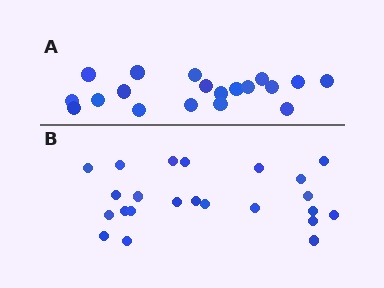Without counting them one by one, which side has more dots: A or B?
Region B (the bottom region) has more dots.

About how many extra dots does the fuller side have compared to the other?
Region B has about 4 more dots than region A.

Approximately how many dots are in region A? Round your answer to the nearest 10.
About 20 dots. (The exact count is 19, which rounds to 20.)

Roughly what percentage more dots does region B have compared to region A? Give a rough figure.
About 20% more.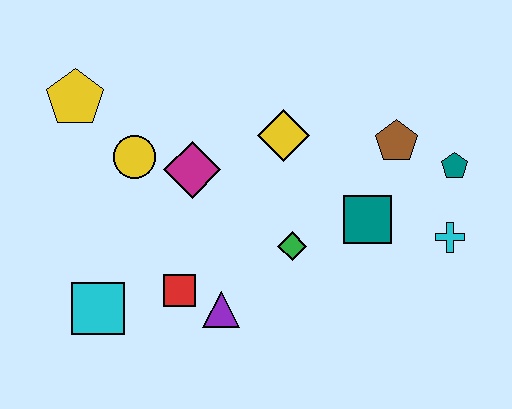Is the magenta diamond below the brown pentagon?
Yes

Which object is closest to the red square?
The purple triangle is closest to the red square.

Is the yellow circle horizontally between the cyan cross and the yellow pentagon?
Yes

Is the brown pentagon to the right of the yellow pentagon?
Yes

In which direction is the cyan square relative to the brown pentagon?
The cyan square is to the left of the brown pentagon.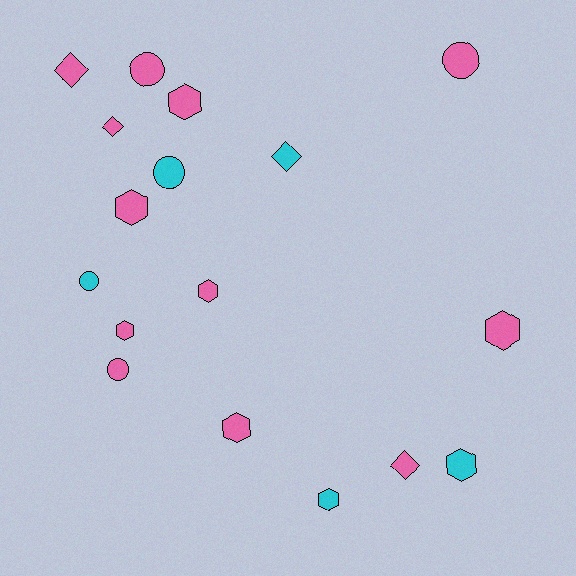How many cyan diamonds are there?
There is 1 cyan diamond.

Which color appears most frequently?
Pink, with 12 objects.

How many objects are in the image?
There are 17 objects.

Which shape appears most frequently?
Hexagon, with 8 objects.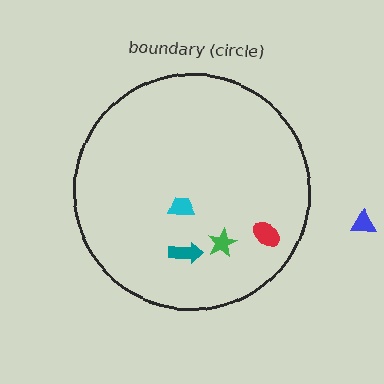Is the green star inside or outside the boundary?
Inside.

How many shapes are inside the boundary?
4 inside, 1 outside.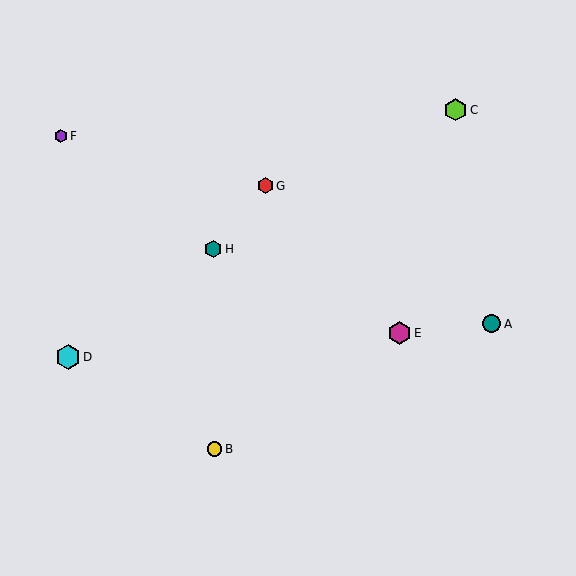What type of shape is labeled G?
Shape G is a red hexagon.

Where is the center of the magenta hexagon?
The center of the magenta hexagon is at (400, 333).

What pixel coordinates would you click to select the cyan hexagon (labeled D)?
Click at (68, 357) to select the cyan hexagon D.